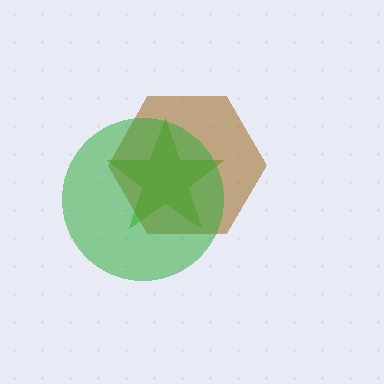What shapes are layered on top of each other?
The layered shapes are: a lime star, a brown hexagon, a green circle.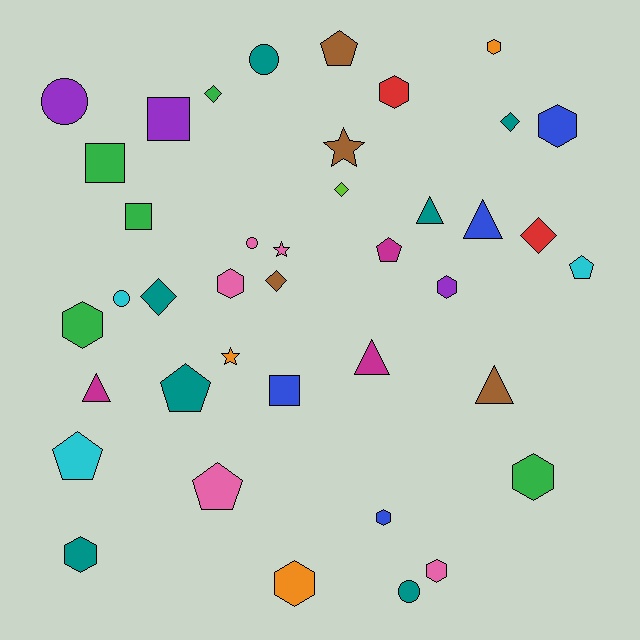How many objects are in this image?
There are 40 objects.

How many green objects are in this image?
There are 5 green objects.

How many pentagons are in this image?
There are 6 pentagons.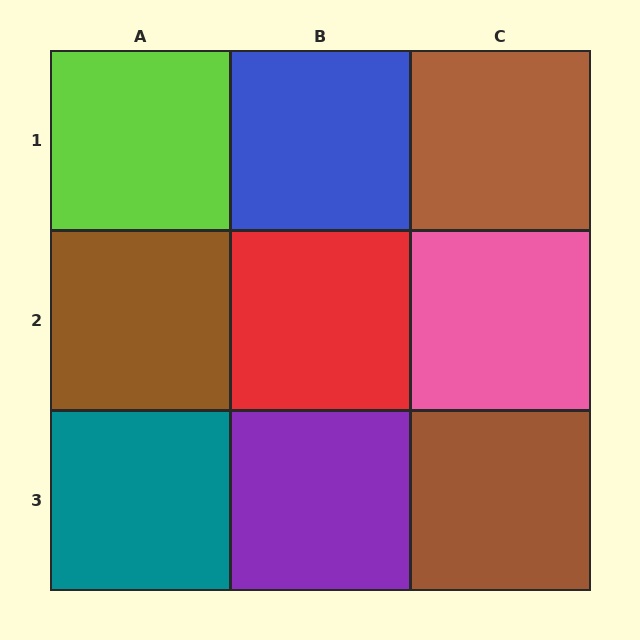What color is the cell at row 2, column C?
Pink.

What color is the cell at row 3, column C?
Brown.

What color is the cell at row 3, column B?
Purple.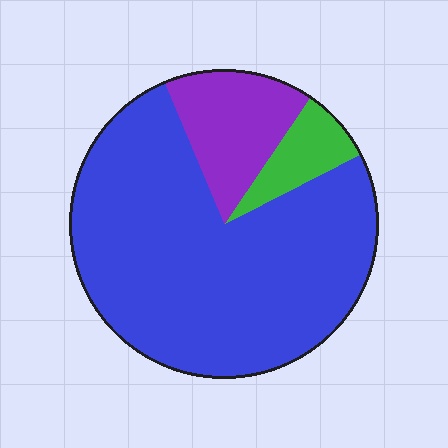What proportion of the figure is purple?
Purple covers around 15% of the figure.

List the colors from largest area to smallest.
From largest to smallest: blue, purple, green.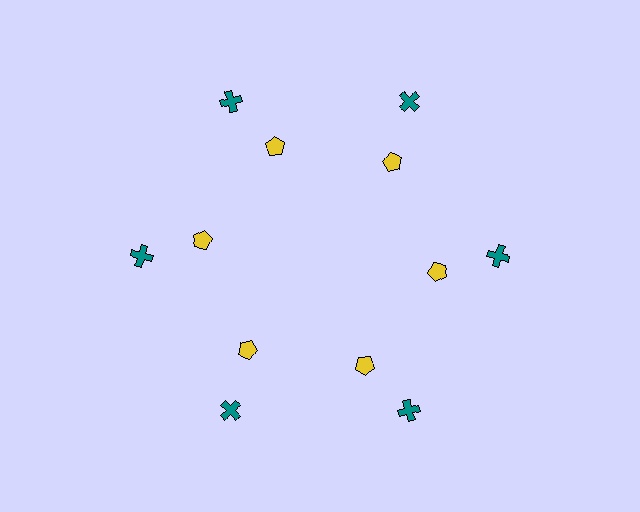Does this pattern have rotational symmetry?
Yes, this pattern has 6-fold rotational symmetry. It looks the same after rotating 60 degrees around the center.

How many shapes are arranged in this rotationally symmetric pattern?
There are 12 shapes, arranged in 6 groups of 2.